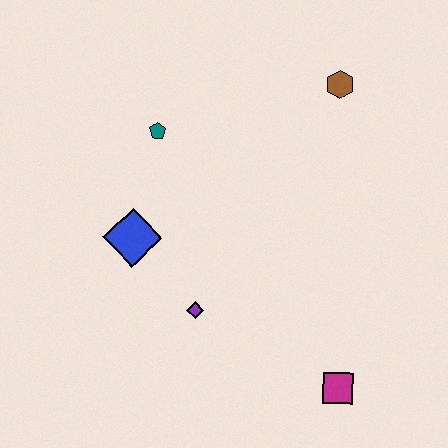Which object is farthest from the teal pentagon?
The magenta square is farthest from the teal pentagon.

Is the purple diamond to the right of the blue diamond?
Yes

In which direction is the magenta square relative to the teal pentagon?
The magenta square is below the teal pentagon.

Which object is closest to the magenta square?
The purple diamond is closest to the magenta square.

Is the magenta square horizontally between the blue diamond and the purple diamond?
No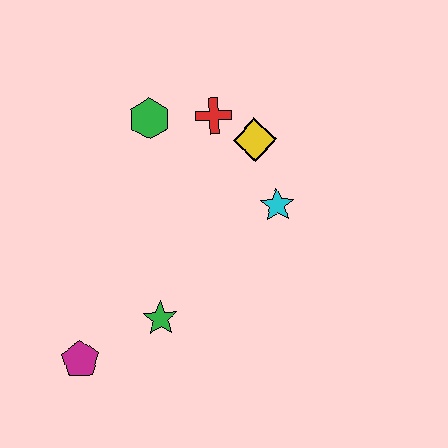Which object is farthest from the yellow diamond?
The magenta pentagon is farthest from the yellow diamond.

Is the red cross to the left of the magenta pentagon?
No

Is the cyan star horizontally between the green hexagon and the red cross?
No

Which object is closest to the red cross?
The yellow diamond is closest to the red cross.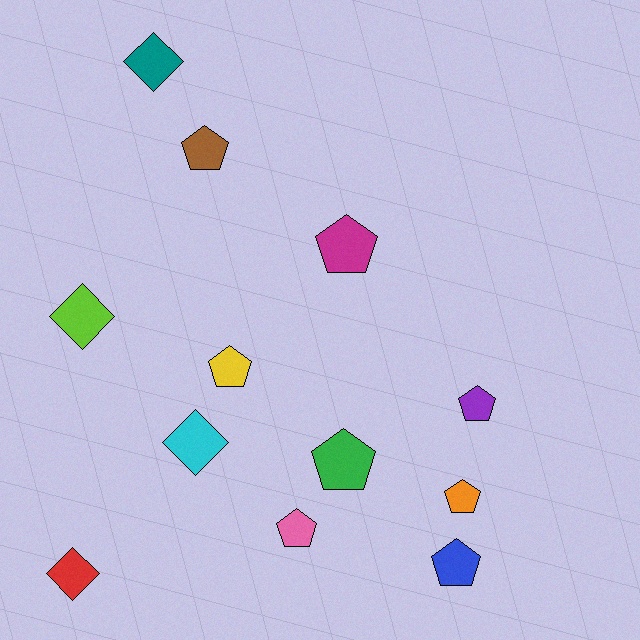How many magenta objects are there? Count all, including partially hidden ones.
There is 1 magenta object.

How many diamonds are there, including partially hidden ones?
There are 4 diamonds.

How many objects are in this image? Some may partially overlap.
There are 12 objects.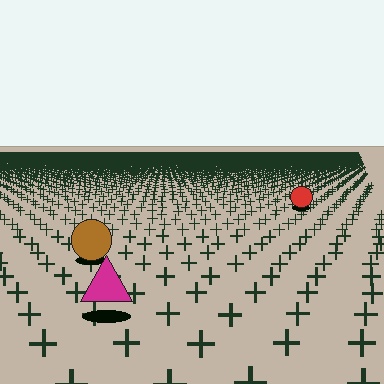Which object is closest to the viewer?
The magenta triangle is closest. The texture marks near it are larger and more spread out.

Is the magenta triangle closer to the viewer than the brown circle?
Yes. The magenta triangle is closer — you can tell from the texture gradient: the ground texture is coarser near it.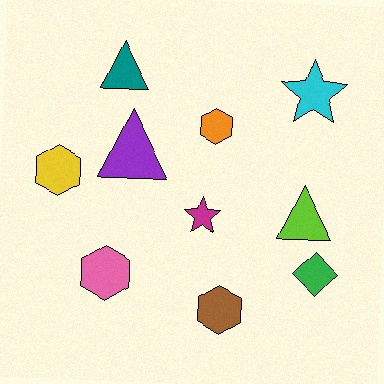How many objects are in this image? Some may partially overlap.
There are 10 objects.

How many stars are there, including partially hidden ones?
There are 2 stars.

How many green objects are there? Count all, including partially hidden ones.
There is 1 green object.